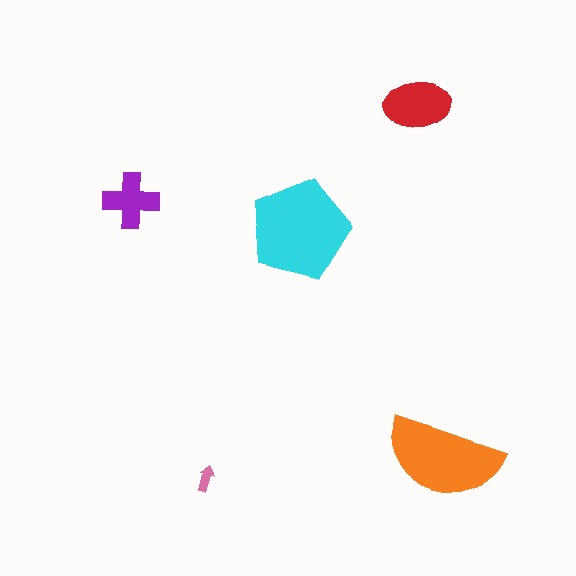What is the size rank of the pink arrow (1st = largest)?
5th.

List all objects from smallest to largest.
The pink arrow, the purple cross, the red ellipse, the orange semicircle, the cyan pentagon.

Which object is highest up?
The red ellipse is topmost.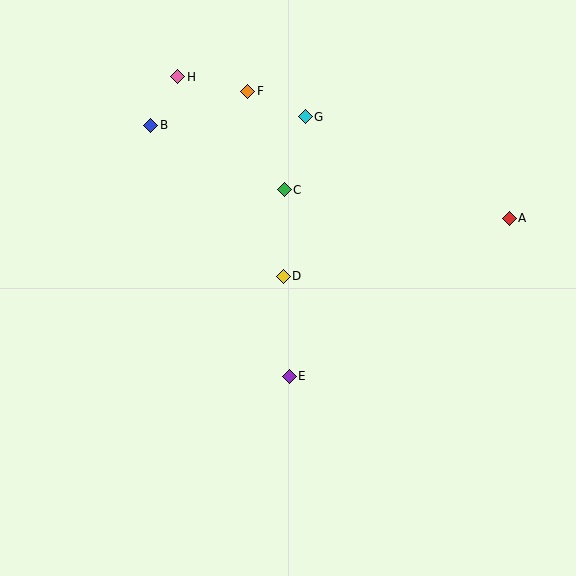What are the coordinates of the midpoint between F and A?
The midpoint between F and A is at (378, 155).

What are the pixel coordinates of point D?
Point D is at (283, 276).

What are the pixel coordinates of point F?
Point F is at (248, 91).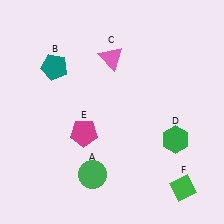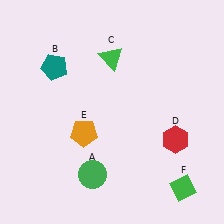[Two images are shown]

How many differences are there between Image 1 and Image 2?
There are 3 differences between the two images.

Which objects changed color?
C changed from pink to green. D changed from green to red. E changed from magenta to orange.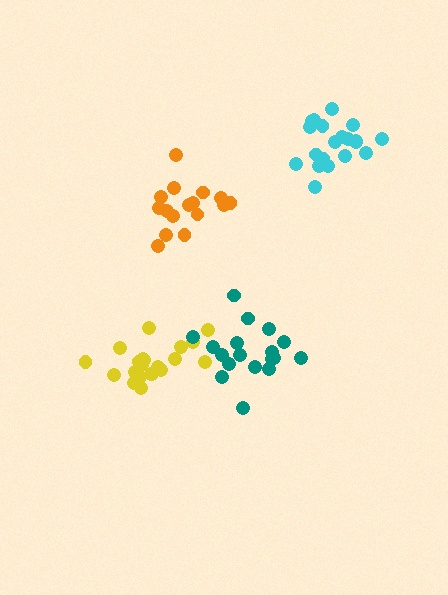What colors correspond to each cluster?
The clusters are colored: yellow, orange, cyan, teal.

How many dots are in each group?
Group 1: 21 dots, Group 2: 16 dots, Group 3: 20 dots, Group 4: 18 dots (75 total).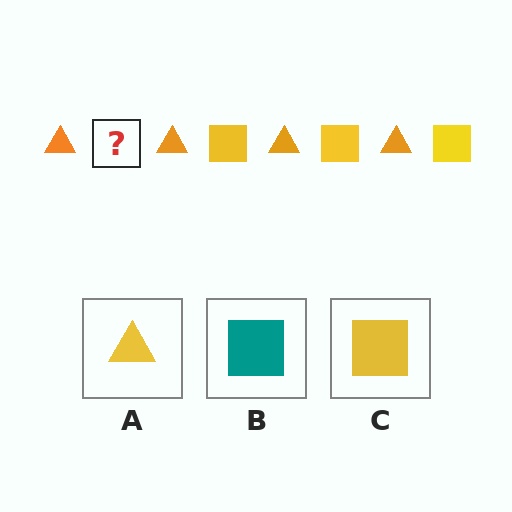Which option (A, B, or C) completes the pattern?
C.